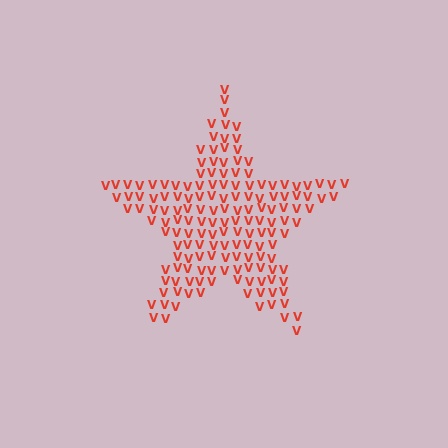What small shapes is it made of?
It is made of small letter V's.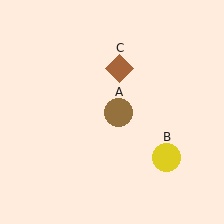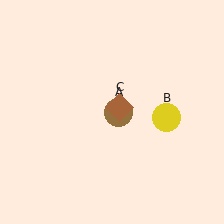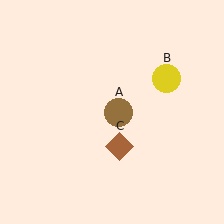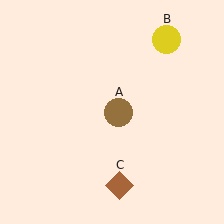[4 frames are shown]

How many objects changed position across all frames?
2 objects changed position: yellow circle (object B), brown diamond (object C).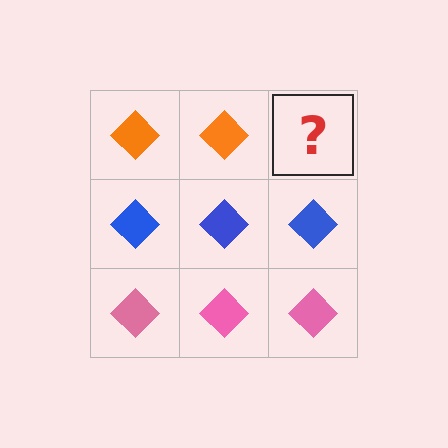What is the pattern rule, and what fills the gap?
The rule is that each row has a consistent color. The gap should be filled with an orange diamond.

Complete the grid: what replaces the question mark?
The question mark should be replaced with an orange diamond.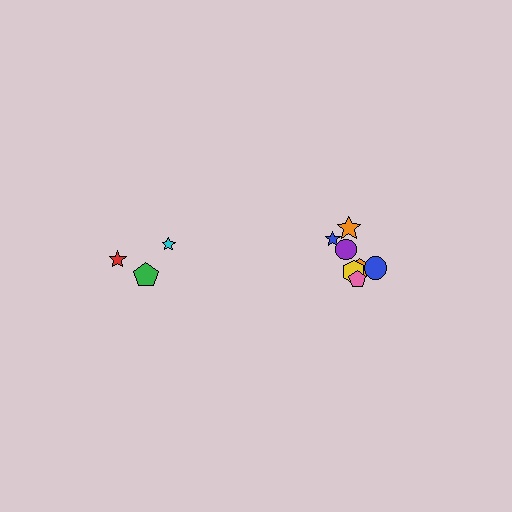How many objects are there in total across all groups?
There are 10 objects.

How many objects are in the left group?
There are 3 objects.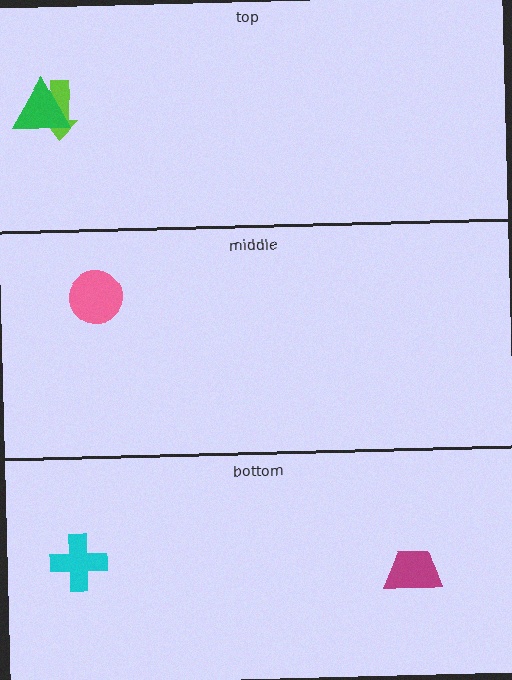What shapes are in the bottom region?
The cyan cross, the magenta trapezoid.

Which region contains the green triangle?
The top region.